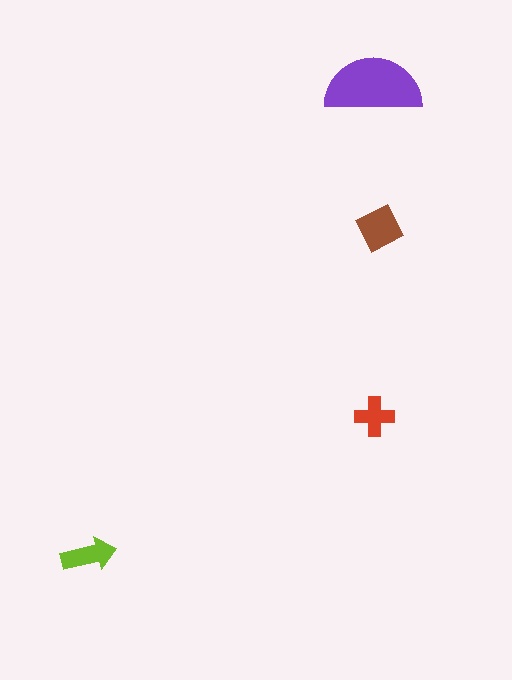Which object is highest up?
The purple semicircle is topmost.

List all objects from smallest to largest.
The red cross, the lime arrow, the brown diamond, the purple semicircle.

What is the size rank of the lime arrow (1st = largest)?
3rd.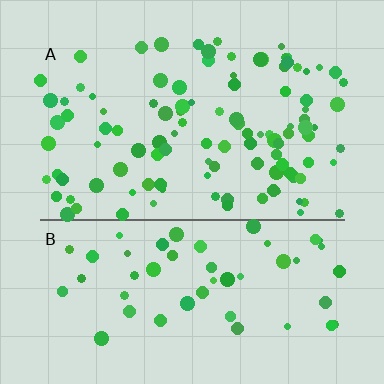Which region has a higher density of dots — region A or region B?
A (the top).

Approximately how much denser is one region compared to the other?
Approximately 2.0× — region A over region B.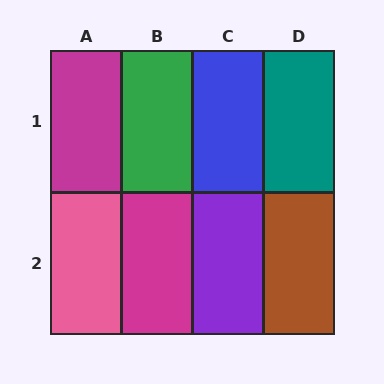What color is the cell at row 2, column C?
Purple.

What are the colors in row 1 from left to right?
Magenta, green, blue, teal.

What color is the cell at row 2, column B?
Magenta.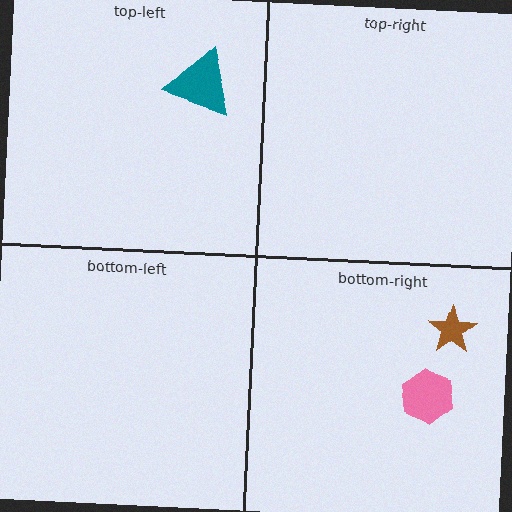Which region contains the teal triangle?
The top-left region.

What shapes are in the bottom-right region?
The pink hexagon, the brown star.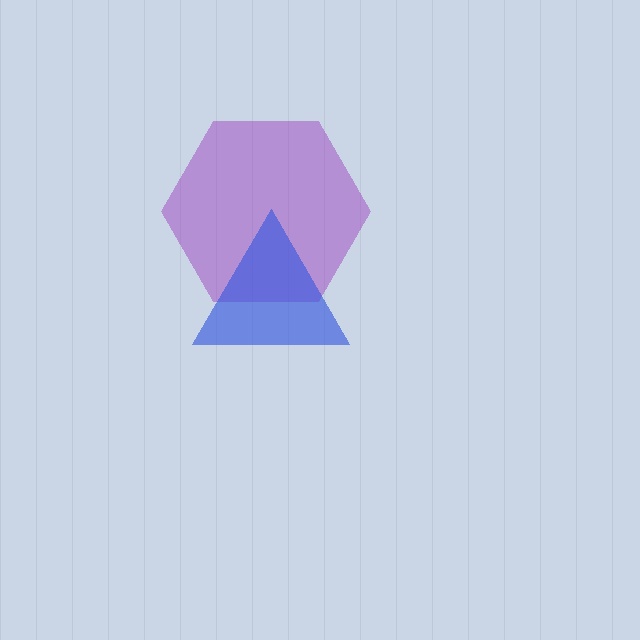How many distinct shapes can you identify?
There are 2 distinct shapes: a purple hexagon, a blue triangle.